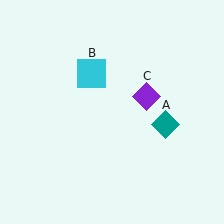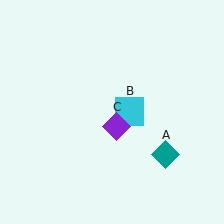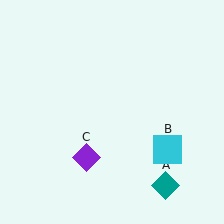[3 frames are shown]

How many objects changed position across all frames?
3 objects changed position: teal diamond (object A), cyan square (object B), purple diamond (object C).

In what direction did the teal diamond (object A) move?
The teal diamond (object A) moved down.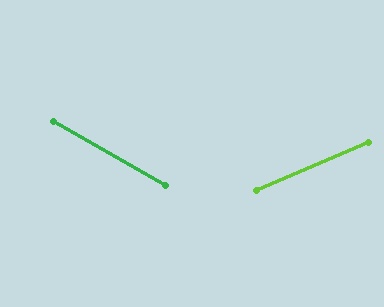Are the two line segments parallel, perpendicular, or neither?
Neither parallel nor perpendicular — they differ by about 53°.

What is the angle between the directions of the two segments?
Approximately 53 degrees.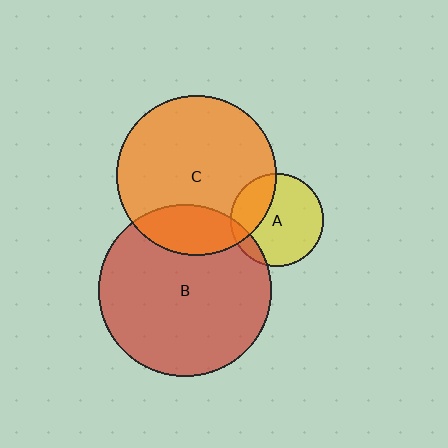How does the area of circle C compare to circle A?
Approximately 3.0 times.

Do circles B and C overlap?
Yes.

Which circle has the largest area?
Circle B (red).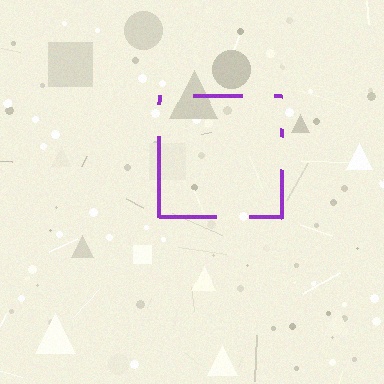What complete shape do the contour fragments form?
The contour fragments form a square.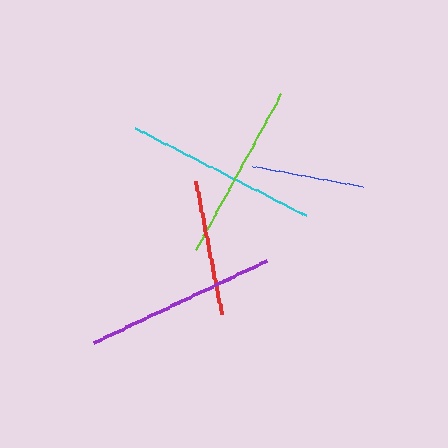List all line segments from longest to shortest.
From longest to shortest: purple, cyan, lime, red, blue.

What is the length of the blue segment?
The blue segment is approximately 111 pixels long.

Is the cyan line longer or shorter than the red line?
The cyan line is longer than the red line.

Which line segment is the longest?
The purple line is the longest at approximately 191 pixels.